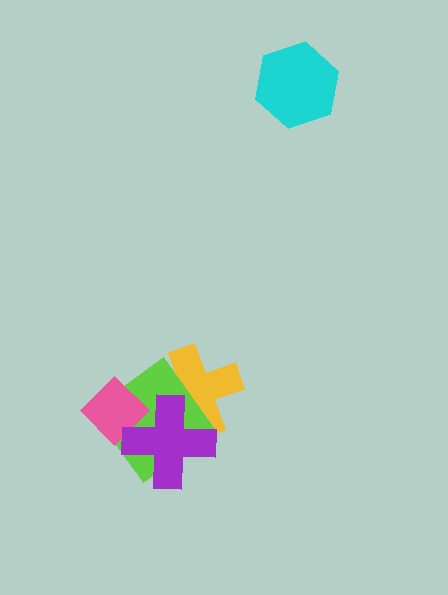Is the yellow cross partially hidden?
Yes, it is partially covered by another shape.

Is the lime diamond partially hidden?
Yes, it is partially covered by another shape.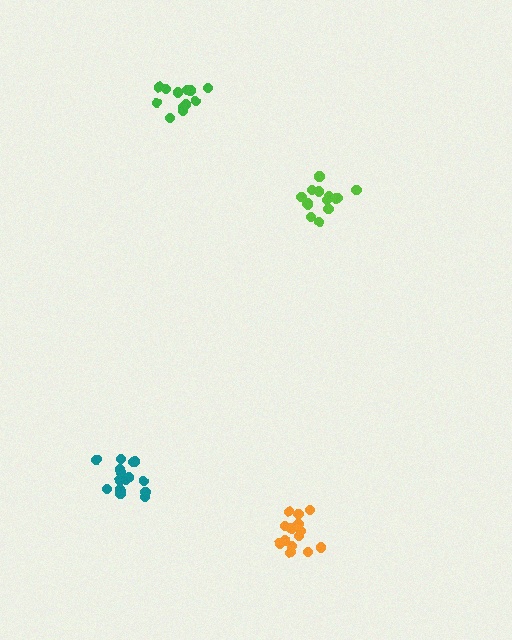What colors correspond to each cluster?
The clusters are colored: lime, green, teal, orange.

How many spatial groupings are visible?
There are 4 spatial groupings.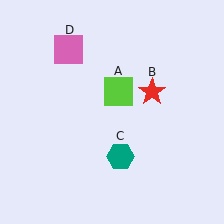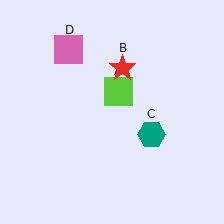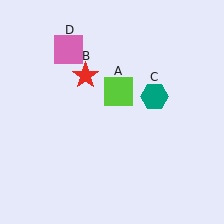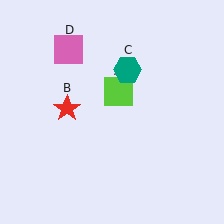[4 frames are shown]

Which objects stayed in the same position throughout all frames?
Lime square (object A) and pink square (object D) remained stationary.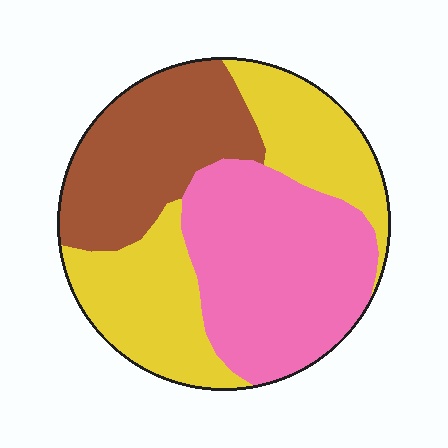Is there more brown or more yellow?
Yellow.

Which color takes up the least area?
Brown, at roughly 25%.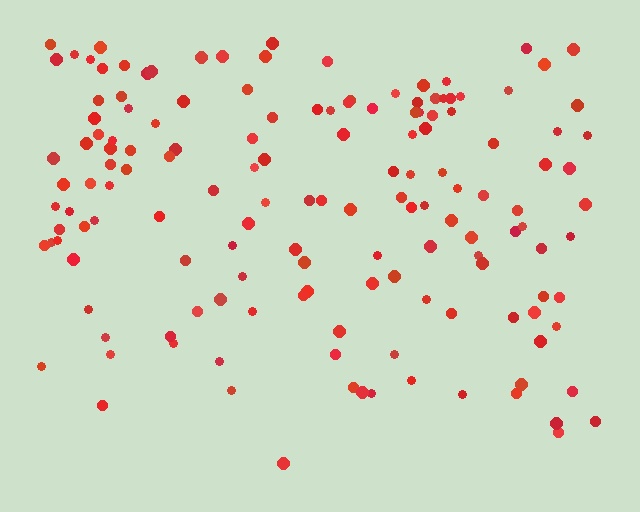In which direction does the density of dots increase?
From bottom to top, with the top side densest.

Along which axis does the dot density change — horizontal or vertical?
Vertical.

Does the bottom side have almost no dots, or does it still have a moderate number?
Still a moderate number, just noticeably fewer than the top.